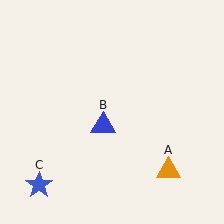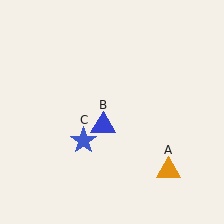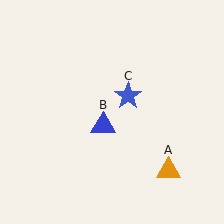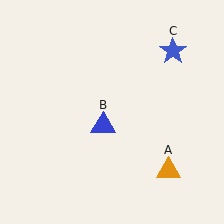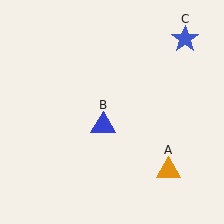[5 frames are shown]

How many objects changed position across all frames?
1 object changed position: blue star (object C).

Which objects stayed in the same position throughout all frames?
Orange triangle (object A) and blue triangle (object B) remained stationary.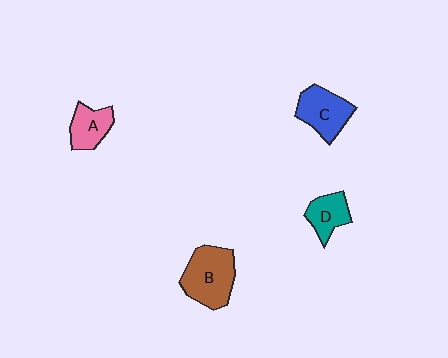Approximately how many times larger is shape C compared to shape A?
Approximately 1.3 times.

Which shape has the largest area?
Shape B (brown).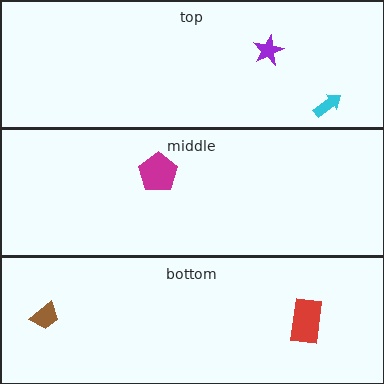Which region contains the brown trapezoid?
The bottom region.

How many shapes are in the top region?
2.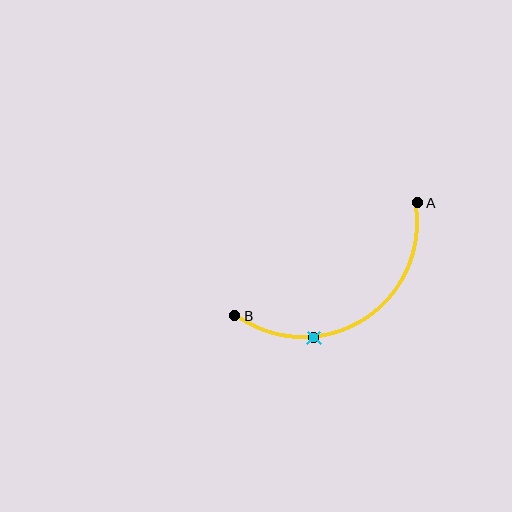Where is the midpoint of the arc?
The arc midpoint is the point on the curve farthest from the straight line joining A and B. It sits below that line.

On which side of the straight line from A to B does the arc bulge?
The arc bulges below the straight line connecting A and B.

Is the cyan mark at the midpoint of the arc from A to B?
No. The cyan mark lies on the arc but is closer to endpoint B. The arc midpoint would be at the point on the curve equidistant along the arc from both A and B.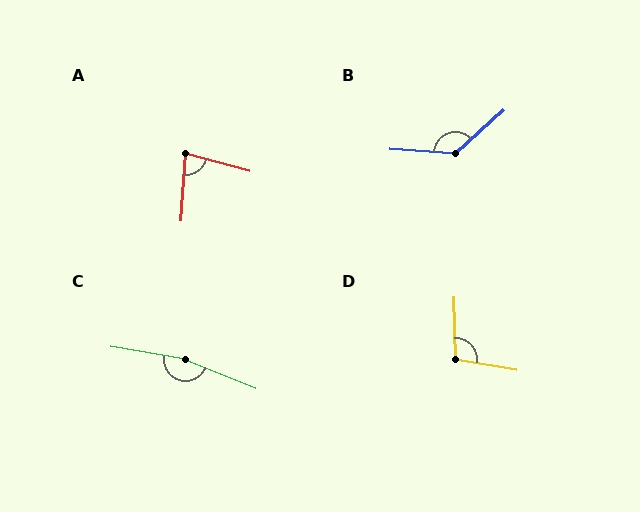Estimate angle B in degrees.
Approximately 134 degrees.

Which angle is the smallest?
A, at approximately 78 degrees.